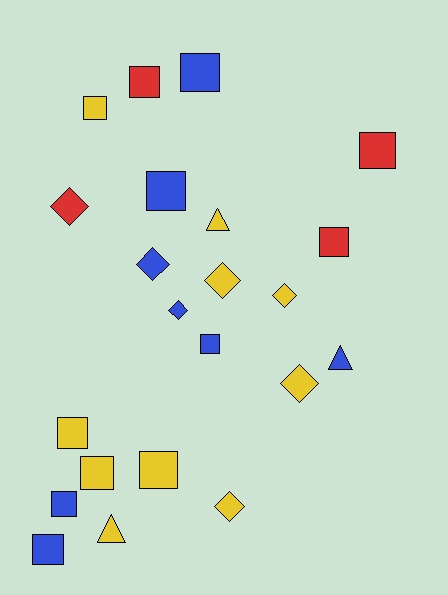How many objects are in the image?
There are 22 objects.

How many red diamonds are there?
There is 1 red diamond.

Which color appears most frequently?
Yellow, with 10 objects.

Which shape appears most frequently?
Square, with 12 objects.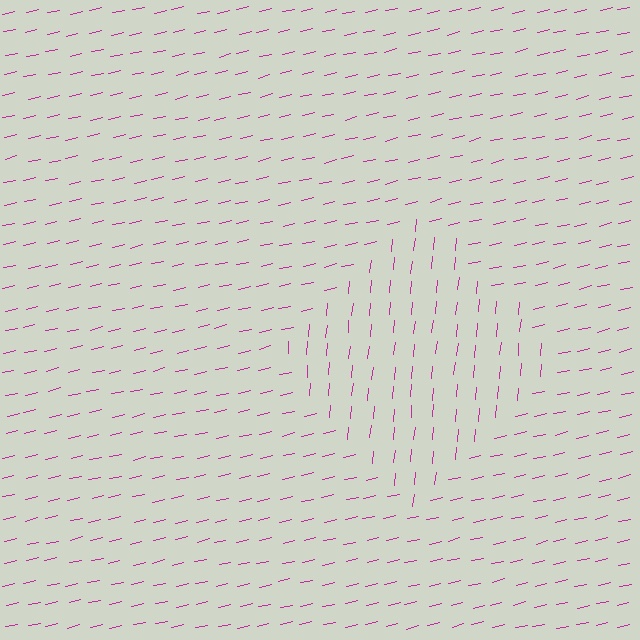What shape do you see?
I see a diamond.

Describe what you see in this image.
The image is filled with small magenta line segments. A diamond region in the image has lines oriented differently from the surrounding lines, creating a visible texture boundary.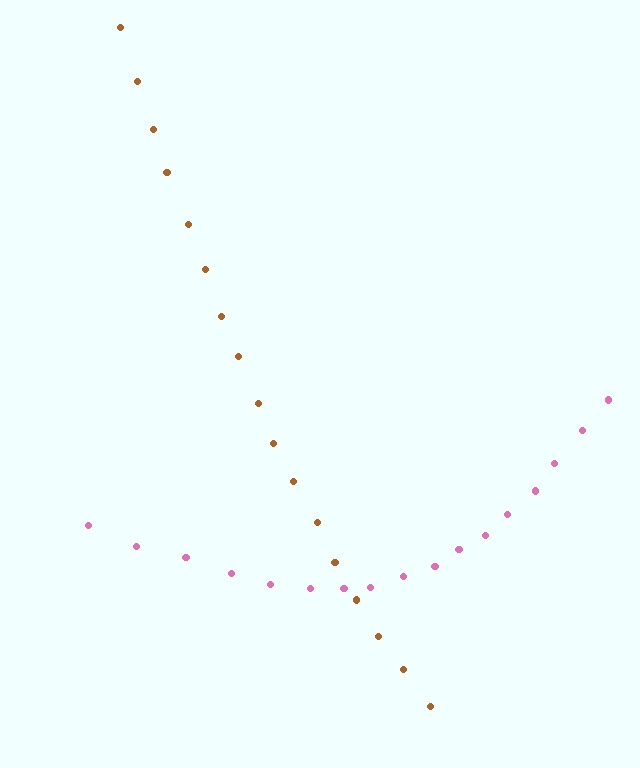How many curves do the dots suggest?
There are 2 distinct paths.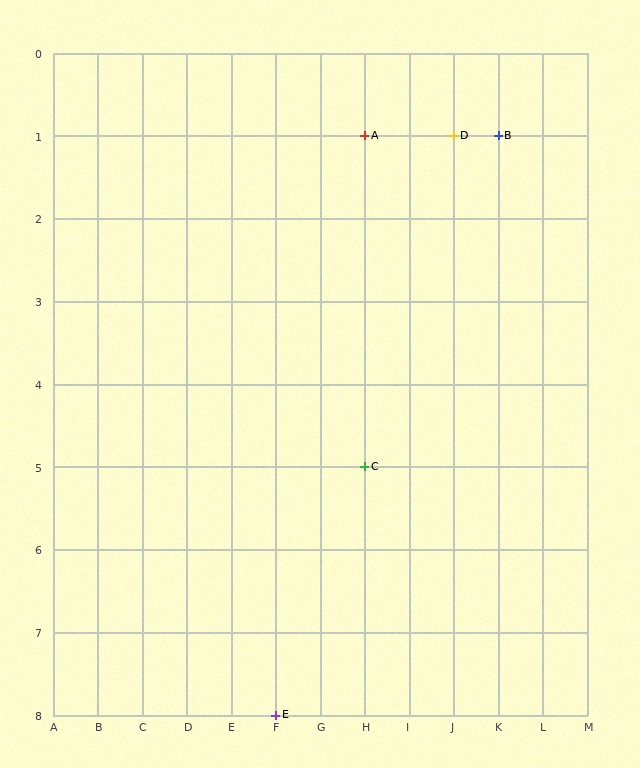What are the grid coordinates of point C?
Point C is at grid coordinates (H, 5).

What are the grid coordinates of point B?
Point B is at grid coordinates (K, 1).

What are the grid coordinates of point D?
Point D is at grid coordinates (J, 1).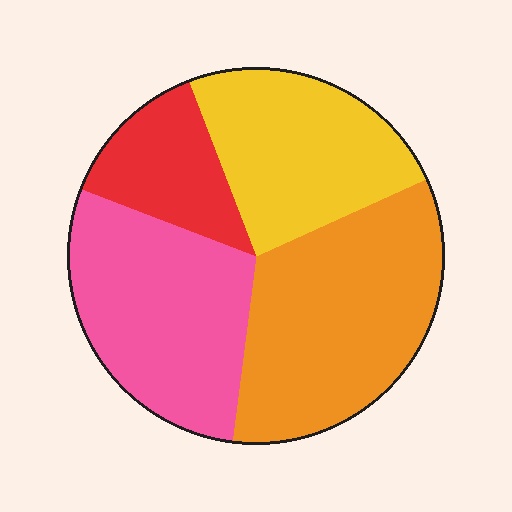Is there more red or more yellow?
Yellow.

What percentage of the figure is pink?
Pink covers around 30% of the figure.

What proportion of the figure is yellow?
Yellow covers 24% of the figure.